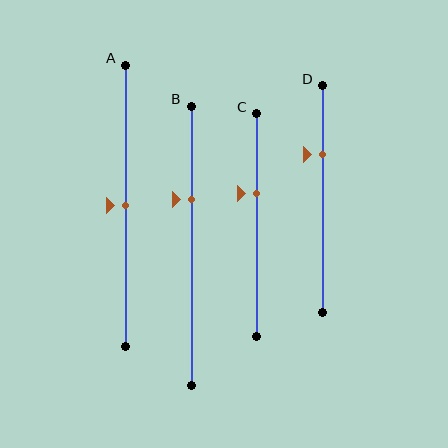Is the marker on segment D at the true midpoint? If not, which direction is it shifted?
No, the marker on segment D is shifted upward by about 19% of the segment length.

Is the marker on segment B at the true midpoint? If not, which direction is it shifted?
No, the marker on segment B is shifted upward by about 17% of the segment length.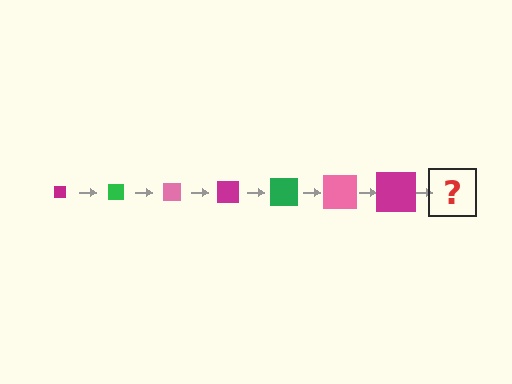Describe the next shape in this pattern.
It should be a green square, larger than the previous one.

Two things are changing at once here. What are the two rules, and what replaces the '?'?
The two rules are that the square grows larger each step and the color cycles through magenta, green, and pink. The '?' should be a green square, larger than the previous one.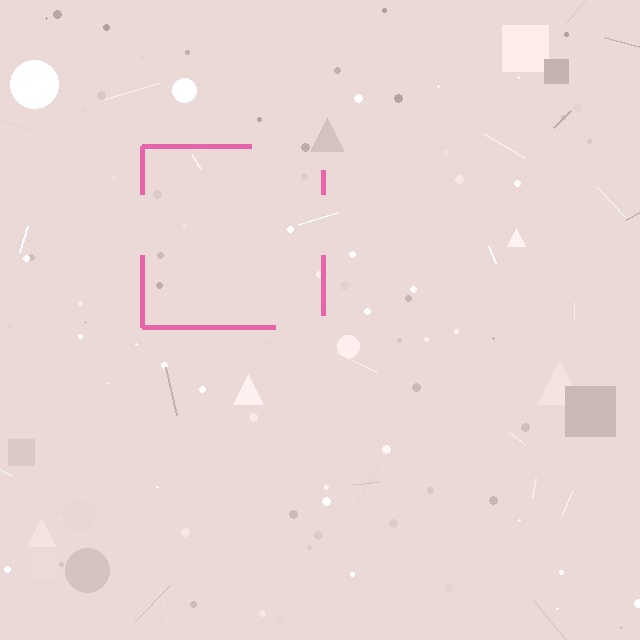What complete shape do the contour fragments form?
The contour fragments form a square.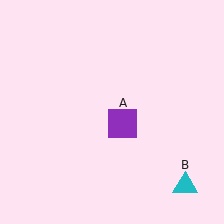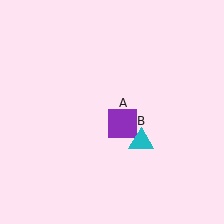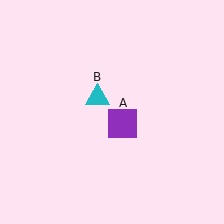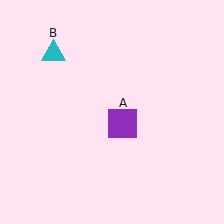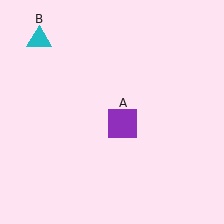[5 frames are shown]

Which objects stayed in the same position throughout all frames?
Purple square (object A) remained stationary.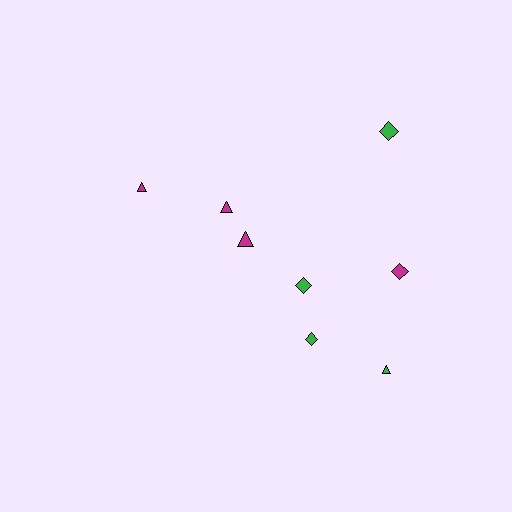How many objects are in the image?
There are 8 objects.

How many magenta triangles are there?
There are 3 magenta triangles.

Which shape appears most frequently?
Triangle, with 4 objects.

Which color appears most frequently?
Green, with 4 objects.